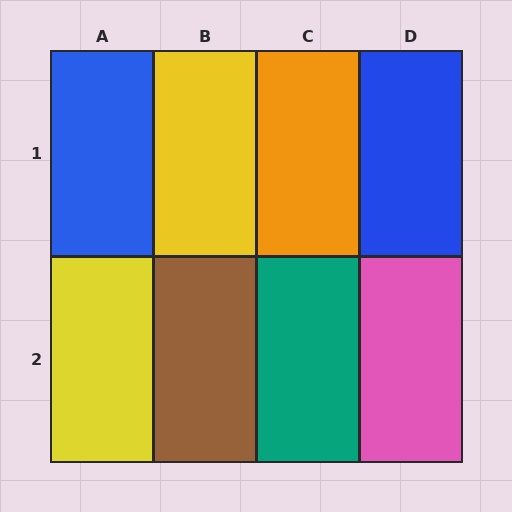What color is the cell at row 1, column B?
Yellow.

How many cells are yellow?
2 cells are yellow.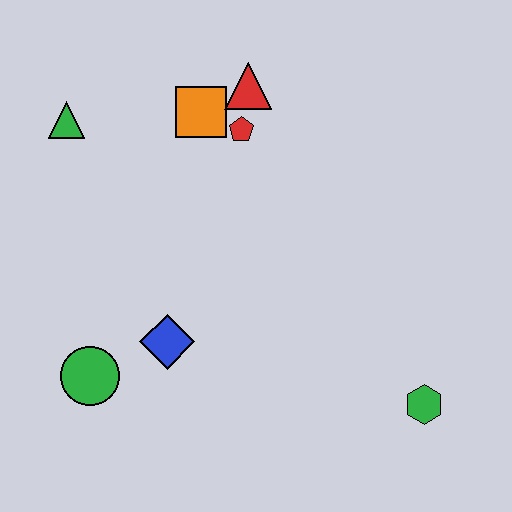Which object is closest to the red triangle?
The red pentagon is closest to the red triangle.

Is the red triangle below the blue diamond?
No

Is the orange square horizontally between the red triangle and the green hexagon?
No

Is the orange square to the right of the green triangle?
Yes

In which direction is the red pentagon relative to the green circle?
The red pentagon is above the green circle.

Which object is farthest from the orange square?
The green hexagon is farthest from the orange square.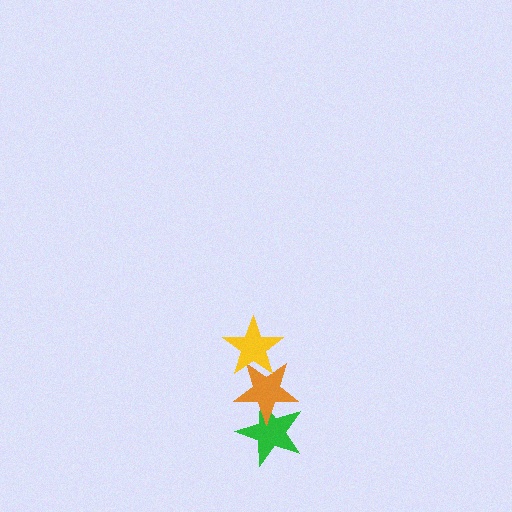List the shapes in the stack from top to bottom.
From top to bottom: the yellow star, the orange star, the green star.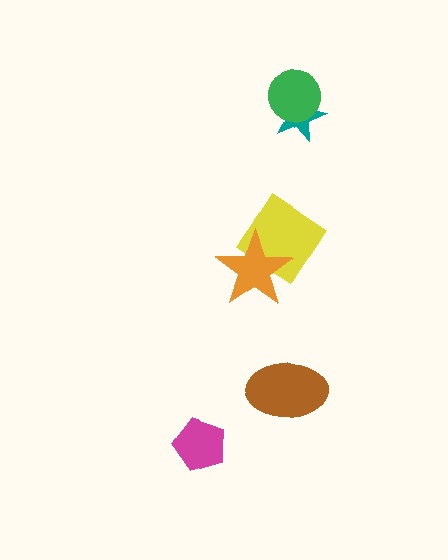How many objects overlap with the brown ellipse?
0 objects overlap with the brown ellipse.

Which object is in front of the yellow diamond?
The orange star is in front of the yellow diamond.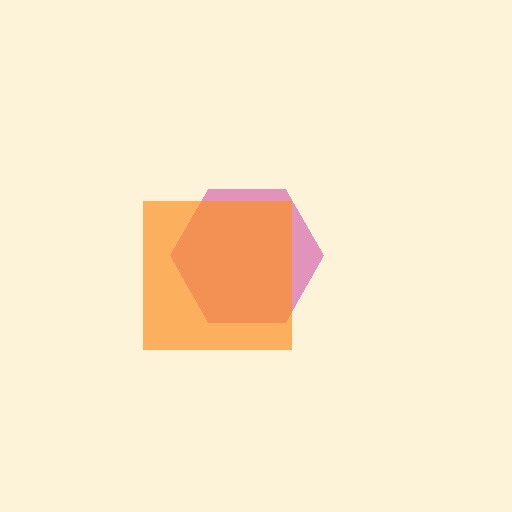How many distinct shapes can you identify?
There are 2 distinct shapes: a magenta hexagon, an orange square.